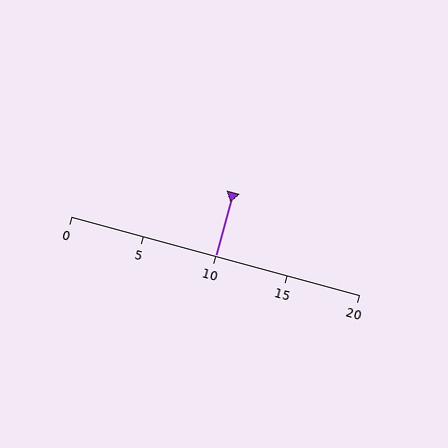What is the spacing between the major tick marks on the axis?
The major ticks are spaced 5 apart.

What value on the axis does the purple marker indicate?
The marker indicates approximately 10.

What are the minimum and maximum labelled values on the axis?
The axis runs from 0 to 20.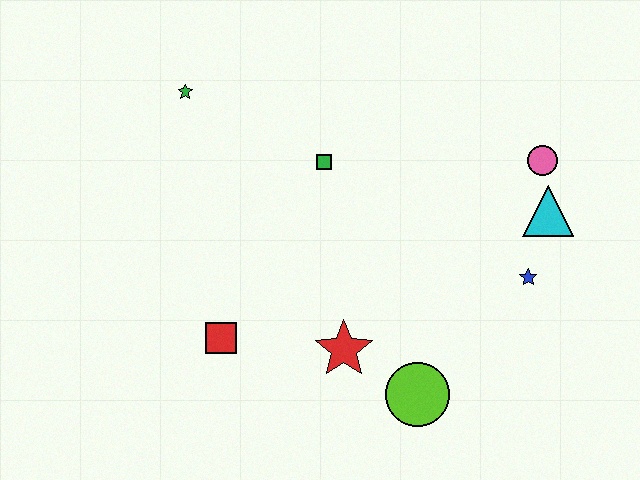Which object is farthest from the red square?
The pink circle is farthest from the red square.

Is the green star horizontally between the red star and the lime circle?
No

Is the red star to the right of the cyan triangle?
No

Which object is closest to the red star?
The lime circle is closest to the red star.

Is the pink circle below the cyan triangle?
No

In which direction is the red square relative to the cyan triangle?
The red square is to the left of the cyan triangle.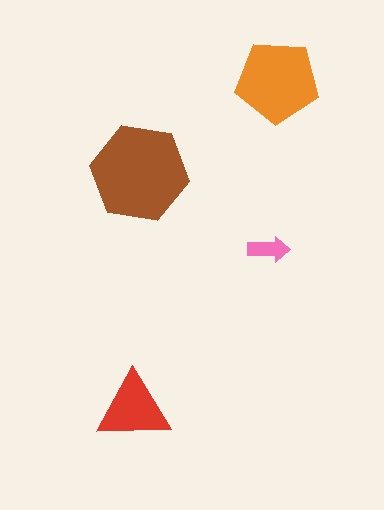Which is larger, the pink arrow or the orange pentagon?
The orange pentagon.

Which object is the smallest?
The pink arrow.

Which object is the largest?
The brown hexagon.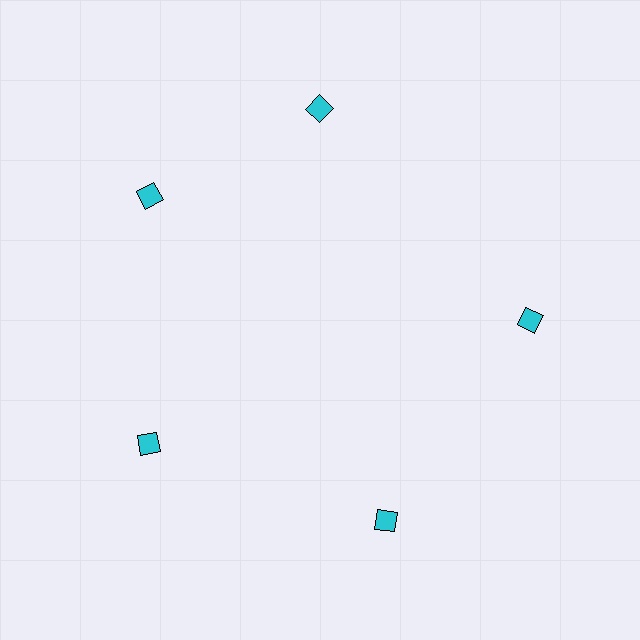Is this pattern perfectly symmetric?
No. The 5 cyan diamonds are arranged in a ring, but one element near the 1 o'clock position is rotated out of alignment along the ring, breaking the 5-fold rotational symmetry.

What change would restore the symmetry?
The symmetry would be restored by rotating it back into even spacing with its neighbors so that all 5 diamonds sit at equal angles and equal distance from the center.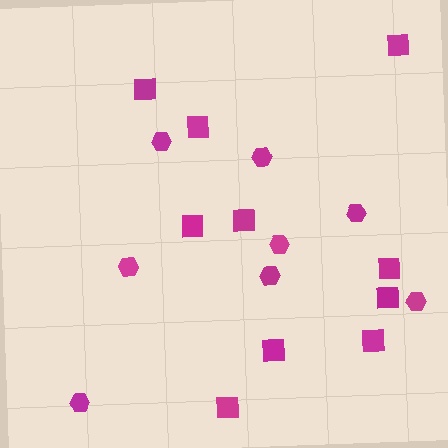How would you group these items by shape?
There are 2 groups: one group of squares (10) and one group of hexagons (8).